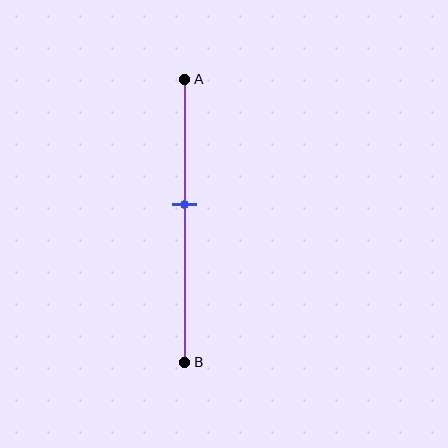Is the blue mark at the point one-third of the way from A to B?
No, the mark is at about 45% from A, not at the 33% one-third point.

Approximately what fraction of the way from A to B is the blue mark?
The blue mark is approximately 45% of the way from A to B.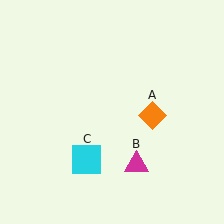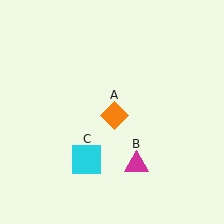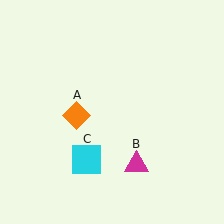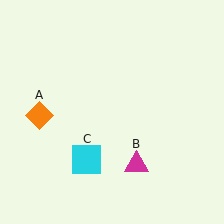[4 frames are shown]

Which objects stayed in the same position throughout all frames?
Magenta triangle (object B) and cyan square (object C) remained stationary.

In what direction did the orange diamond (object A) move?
The orange diamond (object A) moved left.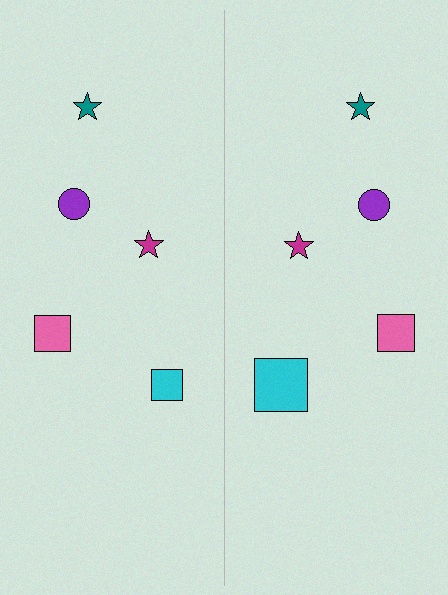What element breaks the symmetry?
The cyan square on the right side has a different size than its mirror counterpart.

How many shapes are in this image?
There are 10 shapes in this image.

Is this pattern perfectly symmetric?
No, the pattern is not perfectly symmetric. The cyan square on the right side has a different size than its mirror counterpart.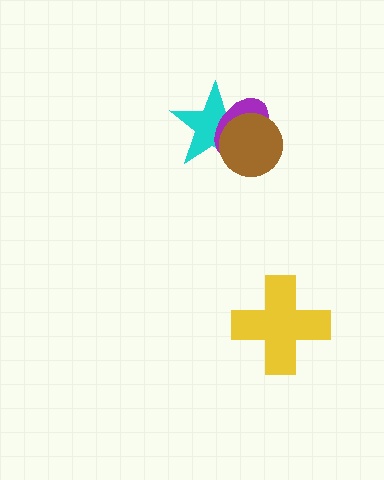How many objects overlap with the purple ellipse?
2 objects overlap with the purple ellipse.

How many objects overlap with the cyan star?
2 objects overlap with the cyan star.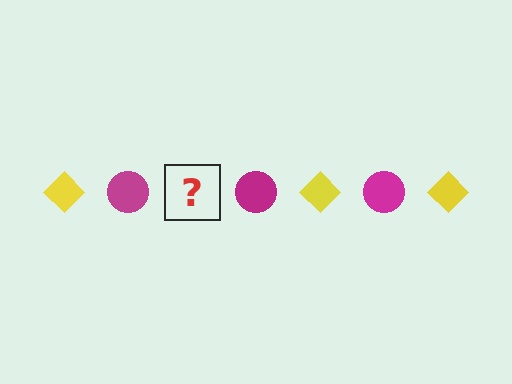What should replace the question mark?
The question mark should be replaced with a yellow diamond.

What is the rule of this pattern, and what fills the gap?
The rule is that the pattern alternates between yellow diamond and magenta circle. The gap should be filled with a yellow diamond.